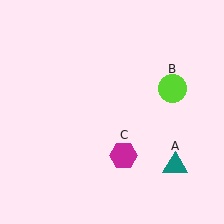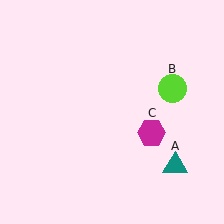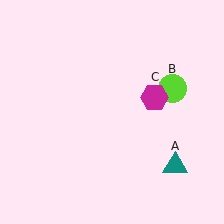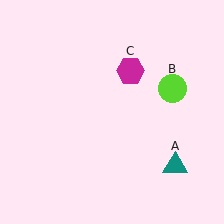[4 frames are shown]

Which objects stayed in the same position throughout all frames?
Teal triangle (object A) and lime circle (object B) remained stationary.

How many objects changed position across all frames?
1 object changed position: magenta hexagon (object C).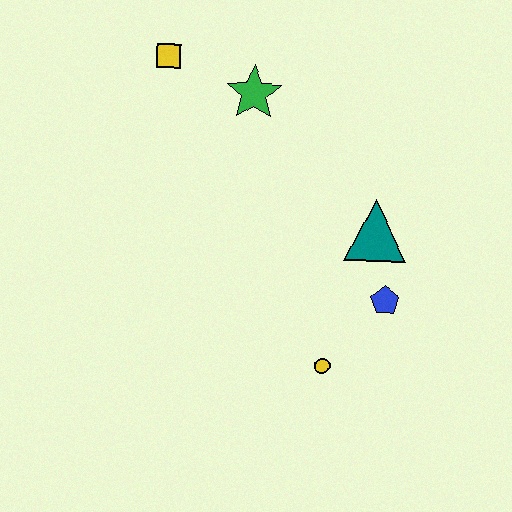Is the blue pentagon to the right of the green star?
Yes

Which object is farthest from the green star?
The yellow circle is farthest from the green star.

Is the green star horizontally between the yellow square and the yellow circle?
Yes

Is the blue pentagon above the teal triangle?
No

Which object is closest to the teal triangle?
The blue pentagon is closest to the teal triangle.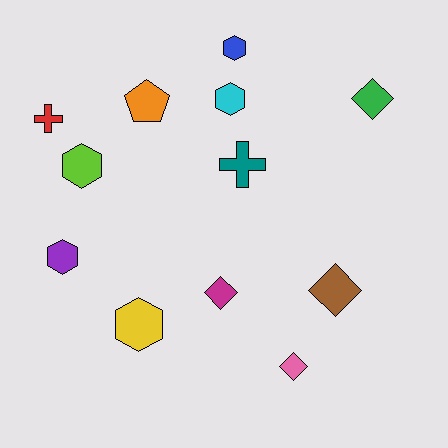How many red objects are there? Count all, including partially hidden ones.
There is 1 red object.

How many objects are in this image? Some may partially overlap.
There are 12 objects.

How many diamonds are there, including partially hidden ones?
There are 4 diamonds.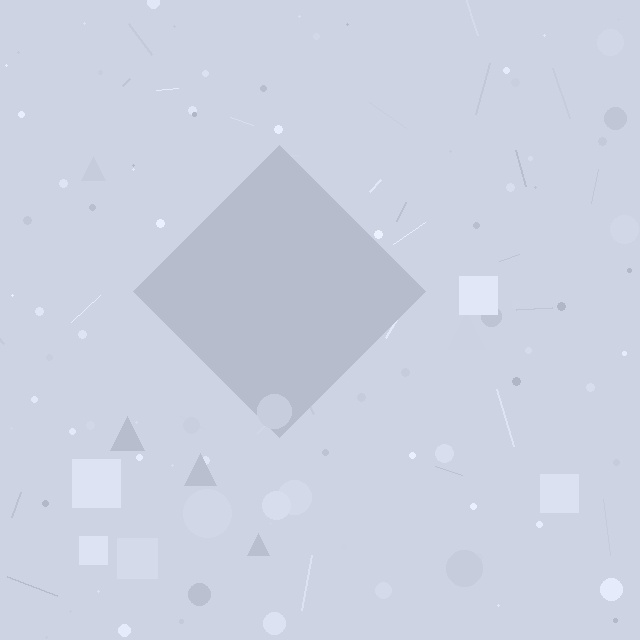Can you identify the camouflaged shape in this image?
The camouflaged shape is a diamond.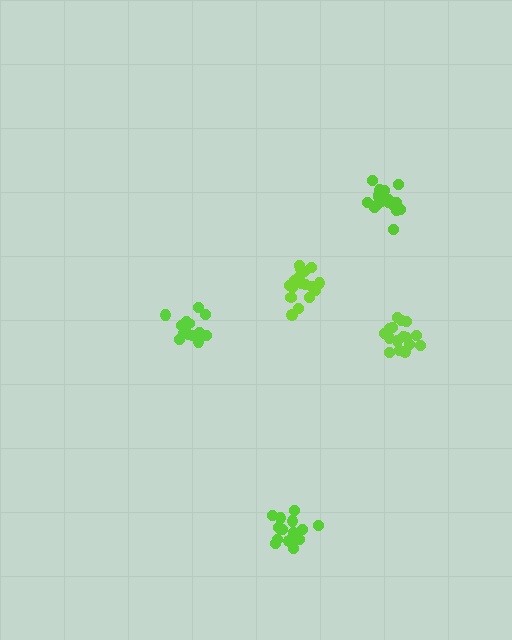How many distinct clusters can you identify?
There are 5 distinct clusters.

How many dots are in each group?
Group 1: 15 dots, Group 2: 16 dots, Group 3: 20 dots, Group 4: 18 dots, Group 5: 17 dots (86 total).